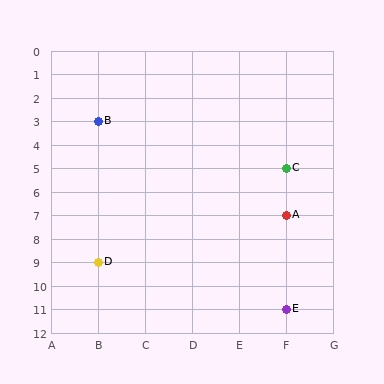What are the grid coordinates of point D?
Point D is at grid coordinates (B, 9).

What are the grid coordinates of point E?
Point E is at grid coordinates (F, 11).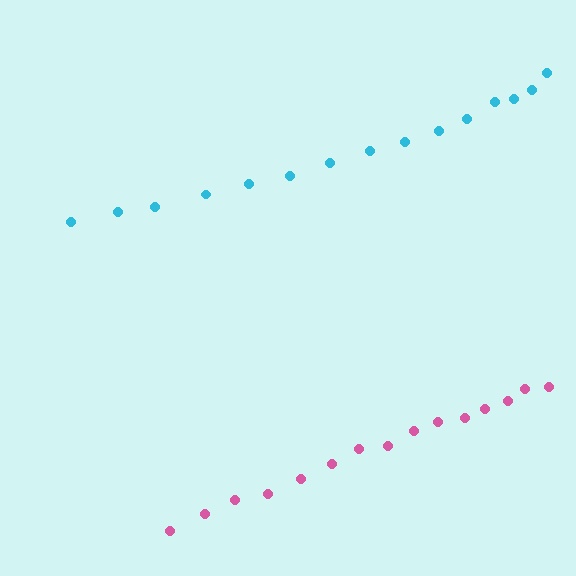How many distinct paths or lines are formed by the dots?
There are 2 distinct paths.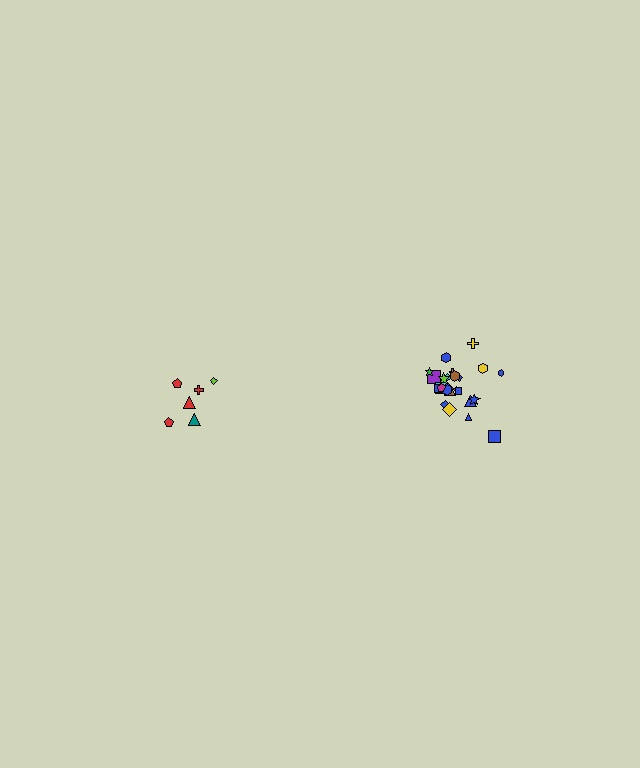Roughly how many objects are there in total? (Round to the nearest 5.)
Roughly 30 objects in total.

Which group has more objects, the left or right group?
The right group.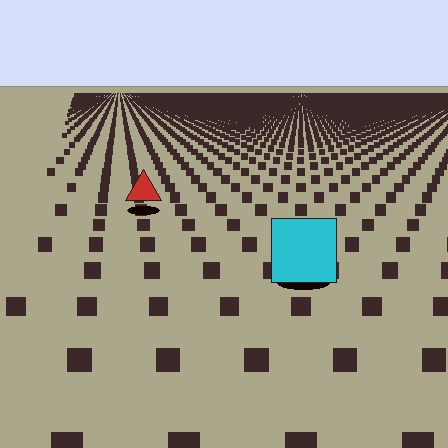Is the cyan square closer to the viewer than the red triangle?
Yes. The cyan square is closer — you can tell from the texture gradient: the ground texture is coarser near it.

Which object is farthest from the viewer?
The red triangle is farthest from the viewer. It appears smaller and the ground texture around it is denser.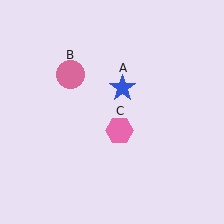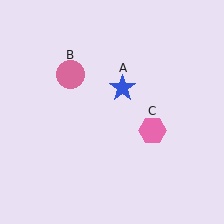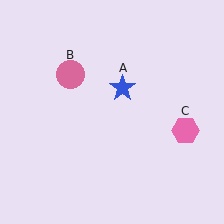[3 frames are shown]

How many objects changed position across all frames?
1 object changed position: pink hexagon (object C).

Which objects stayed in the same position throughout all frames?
Blue star (object A) and pink circle (object B) remained stationary.